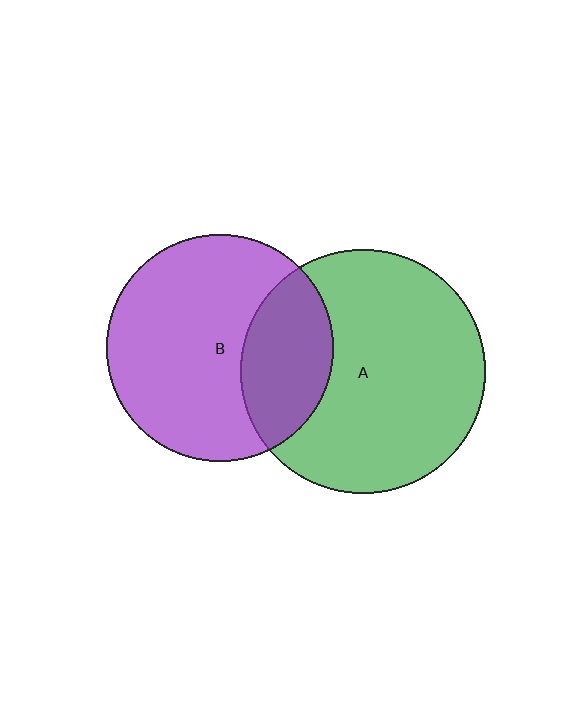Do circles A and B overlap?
Yes.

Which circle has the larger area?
Circle A (green).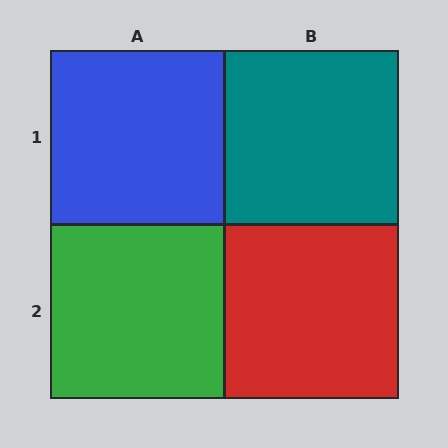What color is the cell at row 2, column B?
Red.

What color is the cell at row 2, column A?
Green.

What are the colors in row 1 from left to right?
Blue, teal.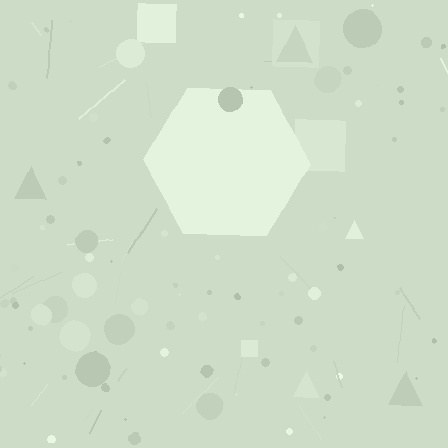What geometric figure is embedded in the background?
A hexagon is embedded in the background.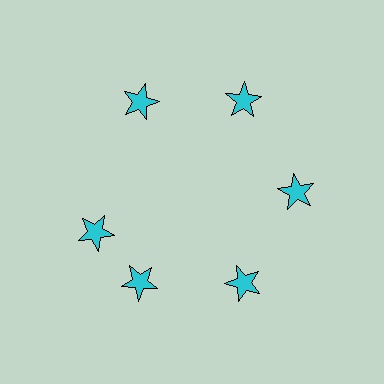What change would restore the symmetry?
The symmetry would be restored by rotating it back into even spacing with its neighbors so that all 6 stars sit at equal angles and equal distance from the center.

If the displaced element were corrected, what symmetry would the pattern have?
It would have 6-fold rotational symmetry — the pattern would map onto itself every 60 degrees.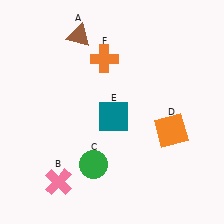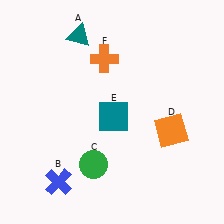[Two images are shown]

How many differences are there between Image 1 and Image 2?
There are 2 differences between the two images.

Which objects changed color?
A changed from brown to teal. B changed from pink to blue.